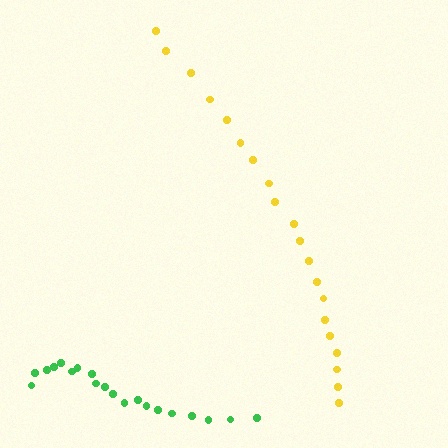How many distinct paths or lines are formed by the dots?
There are 2 distinct paths.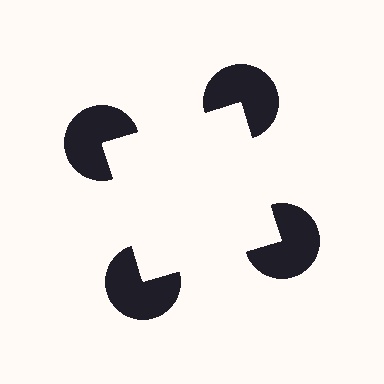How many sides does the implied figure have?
4 sides.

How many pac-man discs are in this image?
There are 4 — one at each vertex of the illusory square.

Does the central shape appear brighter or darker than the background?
It typically appears slightly brighter than the background, even though no actual brightness change is drawn.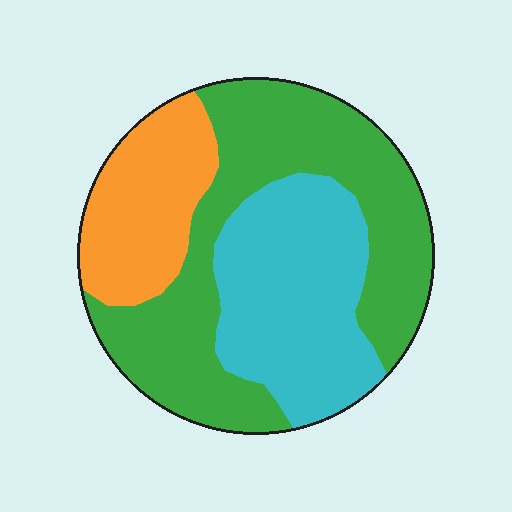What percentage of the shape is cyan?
Cyan takes up about one third (1/3) of the shape.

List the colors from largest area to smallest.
From largest to smallest: green, cyan, orange.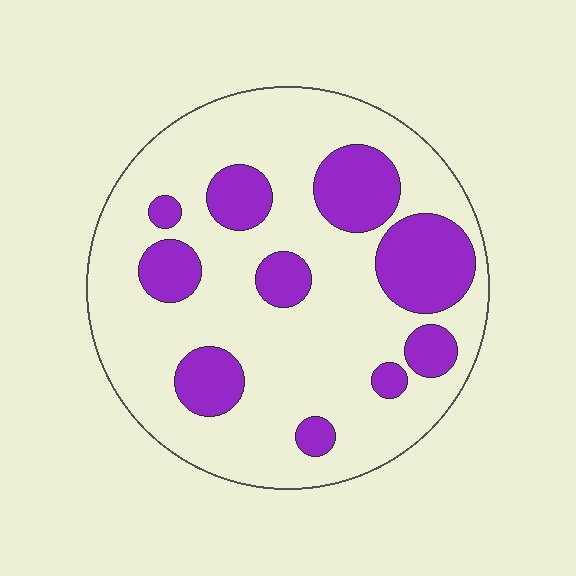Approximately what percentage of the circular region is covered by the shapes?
Approximately 25%.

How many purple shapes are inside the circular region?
10.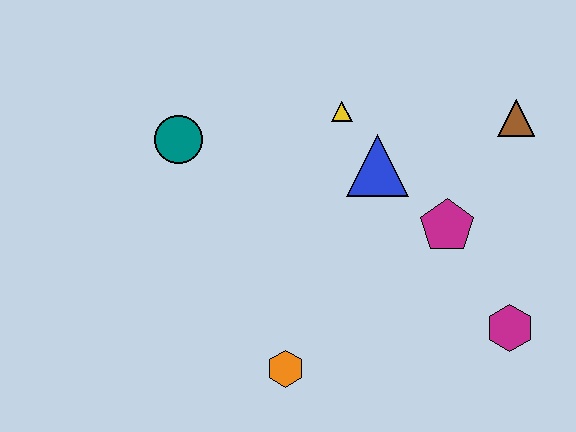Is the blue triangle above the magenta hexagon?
Yes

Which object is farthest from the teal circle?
The magenta hexagon is farthest from the teal circle.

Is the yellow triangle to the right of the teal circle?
Yes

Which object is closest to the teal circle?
The yellow triangle is closest to the teal circle.